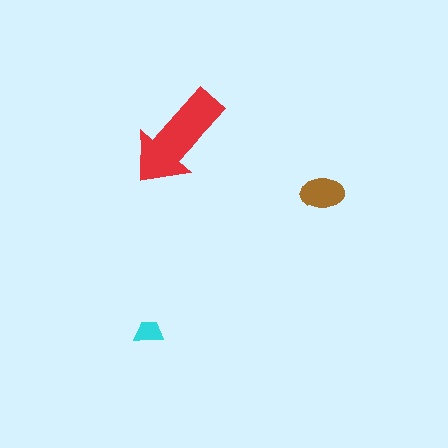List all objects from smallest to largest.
The cyan trapezoid, the brown ellipse, the red arrow.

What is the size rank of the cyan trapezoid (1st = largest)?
3rd.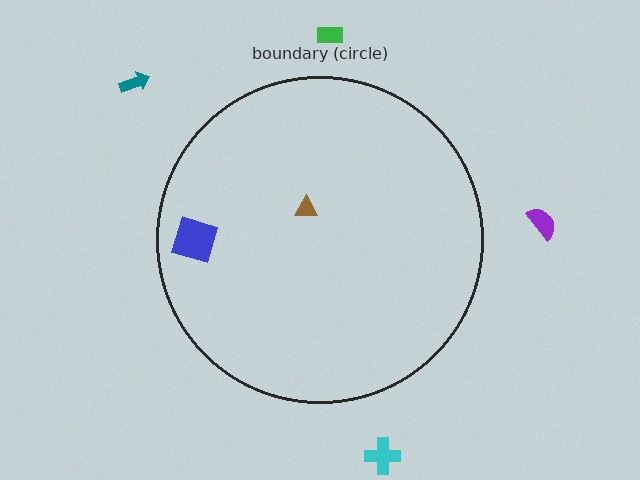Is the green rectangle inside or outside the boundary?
Outside.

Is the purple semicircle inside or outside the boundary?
Outside.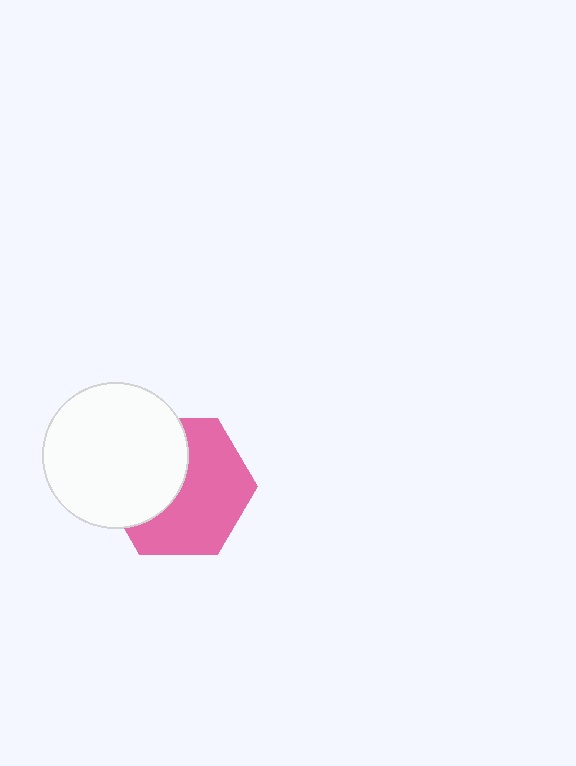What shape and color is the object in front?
The object in front is a white circle.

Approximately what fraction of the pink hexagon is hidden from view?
Roughly 41% of the pink hexagon is hidden behind the white circle.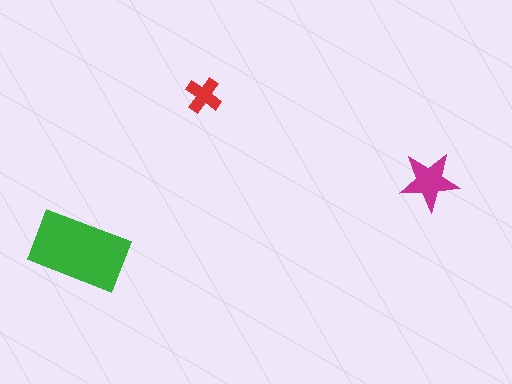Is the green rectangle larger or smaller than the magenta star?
Larger.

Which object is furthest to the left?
The green rectangle is leftmost.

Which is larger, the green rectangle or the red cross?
The green rectangle.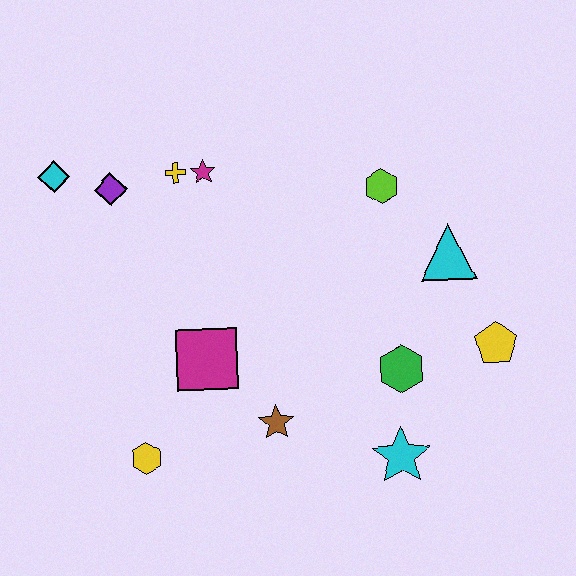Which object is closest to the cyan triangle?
The lime hexagon is closest to the cyan triangle.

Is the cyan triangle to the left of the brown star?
No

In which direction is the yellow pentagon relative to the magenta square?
The yellow pentagon is to the right of the magenta square.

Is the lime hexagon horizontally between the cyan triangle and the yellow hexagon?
Yes